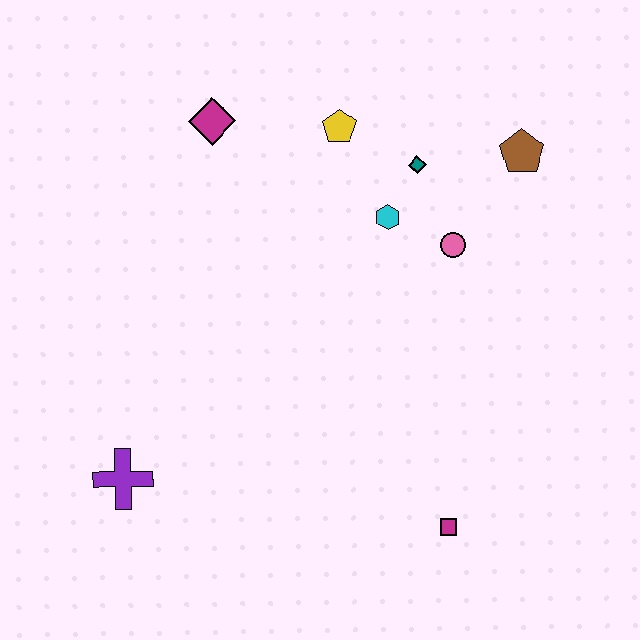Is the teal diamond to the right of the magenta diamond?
Yes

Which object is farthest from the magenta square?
The magenta diamond is farthest from the magenta square.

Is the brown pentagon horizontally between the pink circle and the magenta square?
No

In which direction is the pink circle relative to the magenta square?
The pink circle is above the magenta square.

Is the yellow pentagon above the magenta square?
Yes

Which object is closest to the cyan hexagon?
The teal diamond is closest to the cyan hexagon.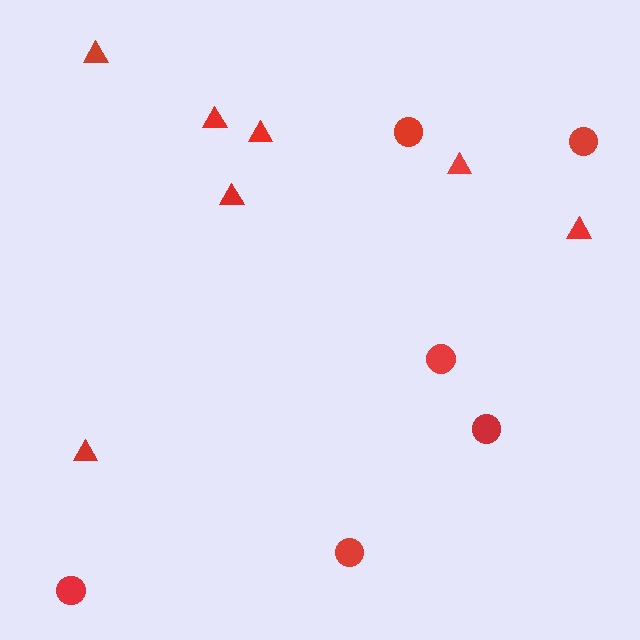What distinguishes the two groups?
There are 2 groups: one group of triangles (7) and one group of circles (6).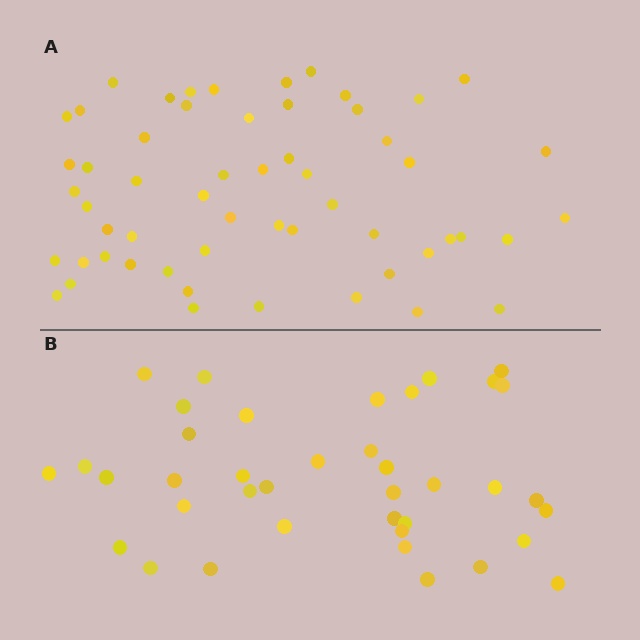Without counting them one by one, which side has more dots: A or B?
Region A (the top region) has more dots.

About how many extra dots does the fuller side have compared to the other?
Region A has approximately 15 more dots than region B.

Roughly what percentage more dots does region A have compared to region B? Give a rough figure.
About 45% more.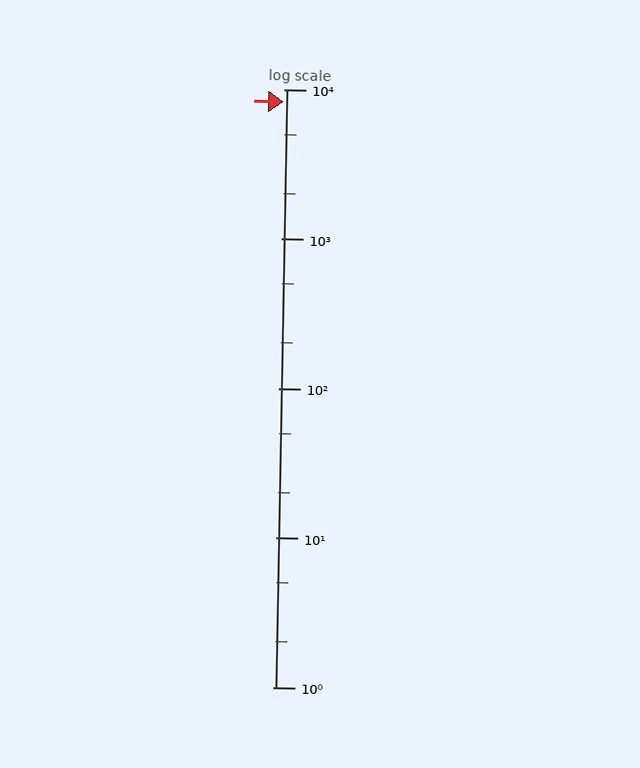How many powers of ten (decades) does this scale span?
The scale spans 4 decades, from 1 to 10000.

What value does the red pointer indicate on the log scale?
The pointer indicates approximately 8300.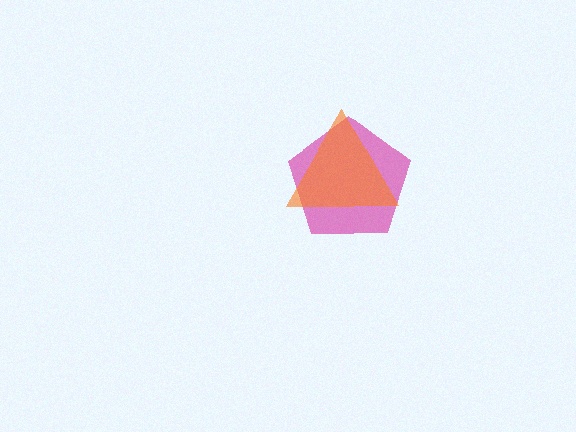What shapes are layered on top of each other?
The layered shapes are: a magenta pentagon, an orange triangle.